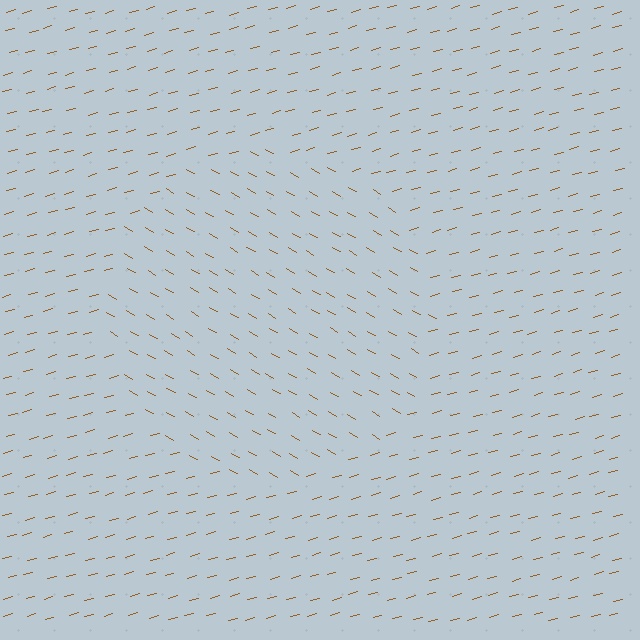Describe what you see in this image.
The image is filled with small brown line segments. A circle region in the image has lines oriented differently from the surrounding lines, creating a visible texture boundary.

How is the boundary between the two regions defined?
The boundary is defined purely by a change in line orientation (approximately 45 degrees difference). All lines are the same color and thickness.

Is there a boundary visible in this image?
Yes, there is a texture boundary formed by a change in line orientation.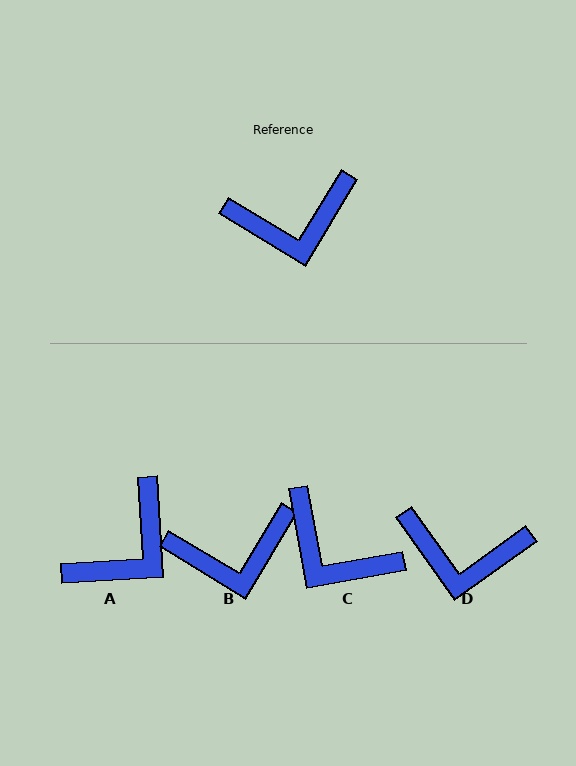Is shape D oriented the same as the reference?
No, it is off by about 23 degrees.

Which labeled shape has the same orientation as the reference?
B.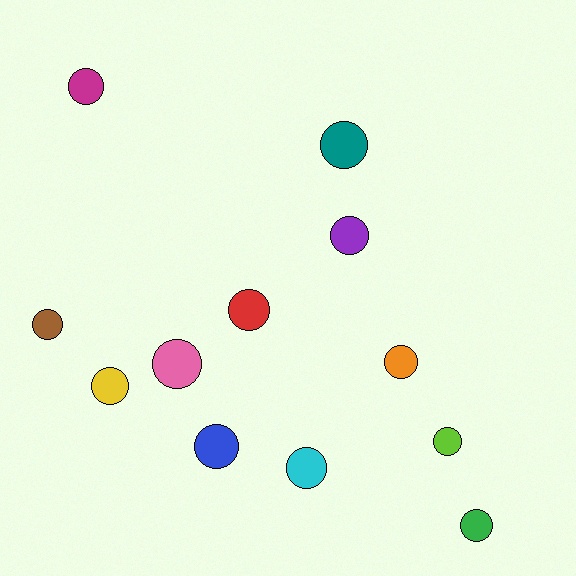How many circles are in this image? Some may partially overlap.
There are 12 circles.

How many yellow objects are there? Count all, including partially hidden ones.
There is 1 yellow object.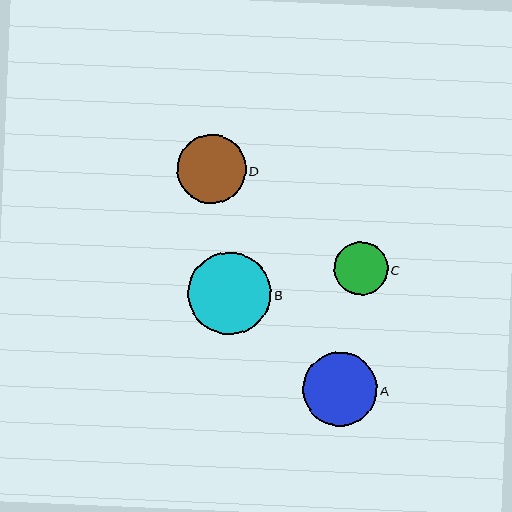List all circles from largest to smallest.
From largest to smallest: B, A, D, C.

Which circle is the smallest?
Circle C is the smallest with a size of approximately 53 pixels.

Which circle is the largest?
Circle B is the largest with a size of approximately 83 pixels.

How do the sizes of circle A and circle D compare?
Circle A and circle D are approximately the same size.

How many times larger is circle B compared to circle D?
Circle B is approximately 1.2 times the size of circle D.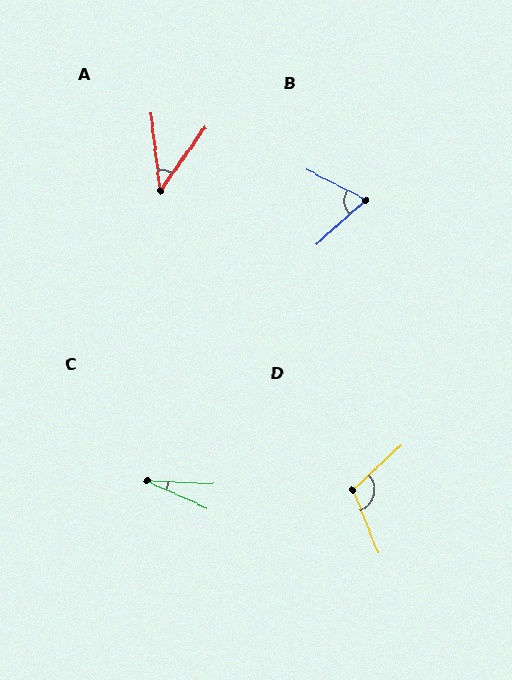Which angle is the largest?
D, at approximately 111 degrees.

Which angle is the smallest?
C, at approximately 22 degrees.